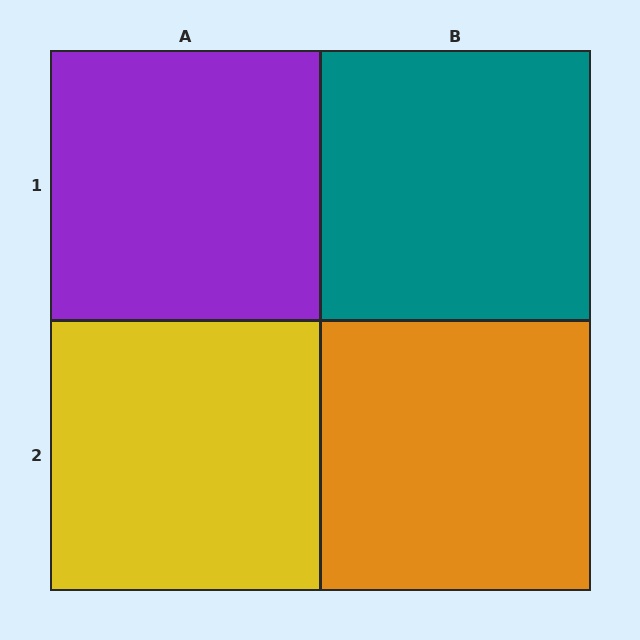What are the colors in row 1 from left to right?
Purple, teal.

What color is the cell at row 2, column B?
Orange.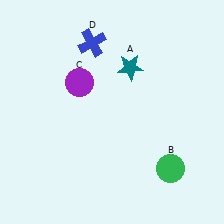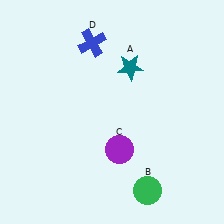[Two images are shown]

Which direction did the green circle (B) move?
The green circle (B) moved left.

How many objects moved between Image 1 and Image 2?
2 objects moved between the two images.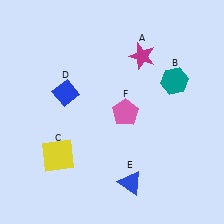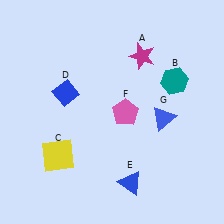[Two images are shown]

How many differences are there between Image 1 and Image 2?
There is 1 difference between the two images.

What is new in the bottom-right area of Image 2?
A blue triangle (G) was added in the bottom-right area of Image 2.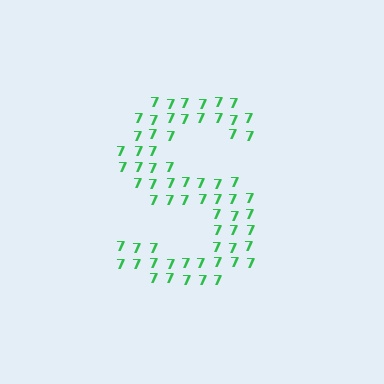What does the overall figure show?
The overall figure shows the letter S.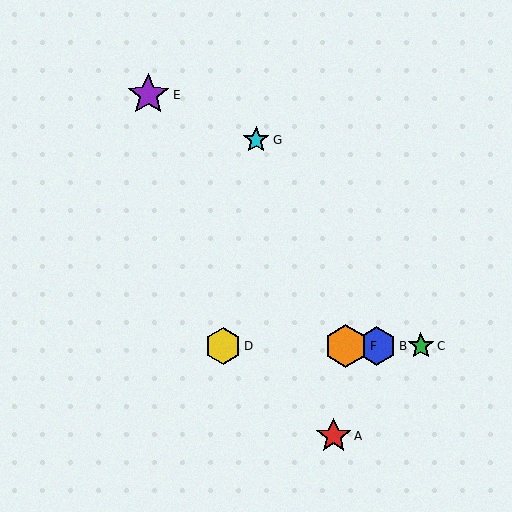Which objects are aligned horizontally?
Objects B, C, D, F are aligned horizontally.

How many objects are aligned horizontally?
4 objects (B, C, D, F) are aligned horizontally.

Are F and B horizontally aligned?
Yes, both are at y≈346.